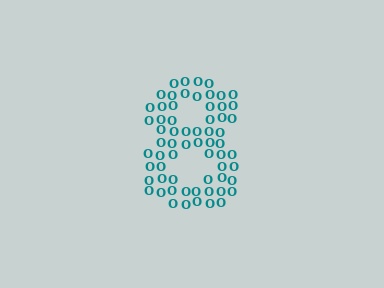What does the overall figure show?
The overall figure shows the digit 8.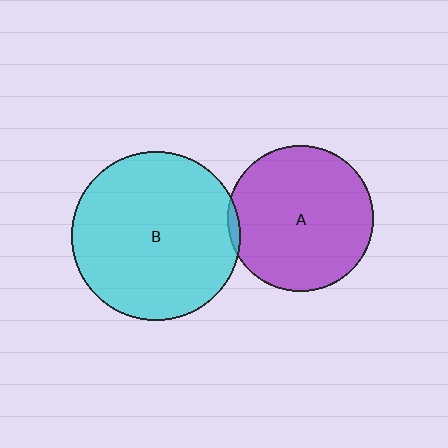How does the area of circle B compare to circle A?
Approximately 1.3 times.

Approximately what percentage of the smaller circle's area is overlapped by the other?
Approximately 5%.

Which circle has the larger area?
Circle B (cyan).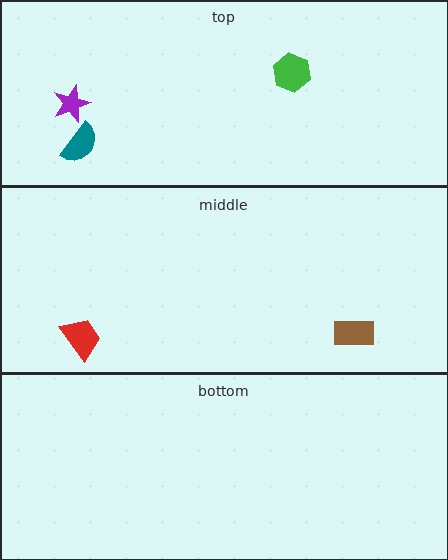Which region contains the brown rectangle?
The middle region.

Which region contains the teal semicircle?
The top region.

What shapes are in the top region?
The teal semicircle, the green hexagon, the purple star.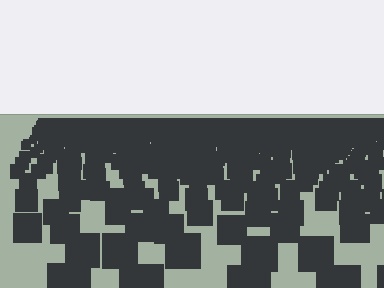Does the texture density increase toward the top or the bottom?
Density increases toward the top.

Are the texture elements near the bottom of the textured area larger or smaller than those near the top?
Larger. Near the bottom, elements are closer to the viewer and appear at a bigger on-screen size.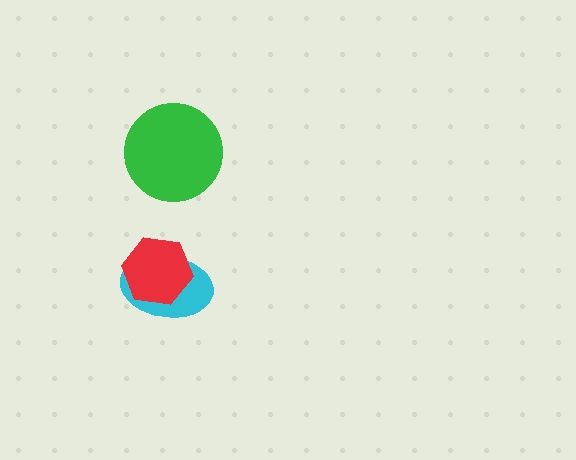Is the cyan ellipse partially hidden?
Yes, it is partially covered by another shape.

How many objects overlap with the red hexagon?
1 object overlaps with the red hexagon.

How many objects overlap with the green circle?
0 objects overlap with the green circle.